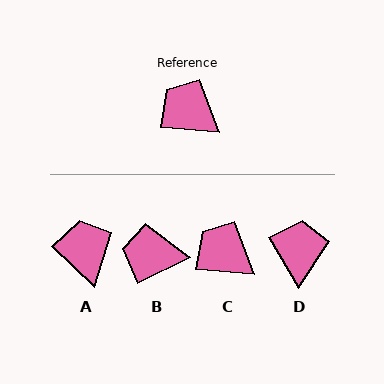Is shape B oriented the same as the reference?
No, it is off by about 32 degrees.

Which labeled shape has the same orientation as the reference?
C.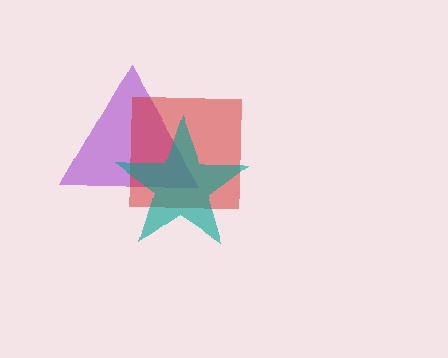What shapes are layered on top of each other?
The layered shapes are: a purple triangle, a red square, a teal star.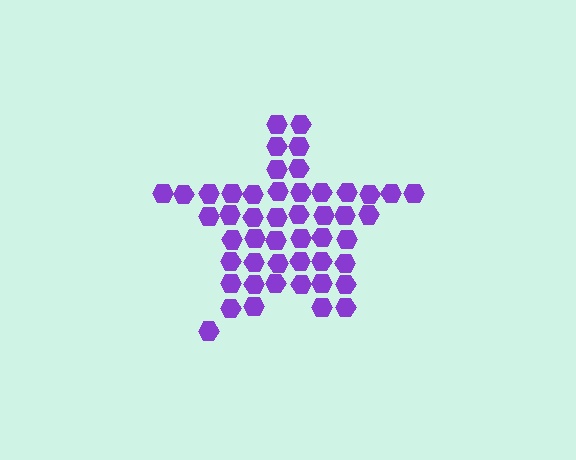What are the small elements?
The small elements are hexagons.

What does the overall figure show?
The overall figure shows a star.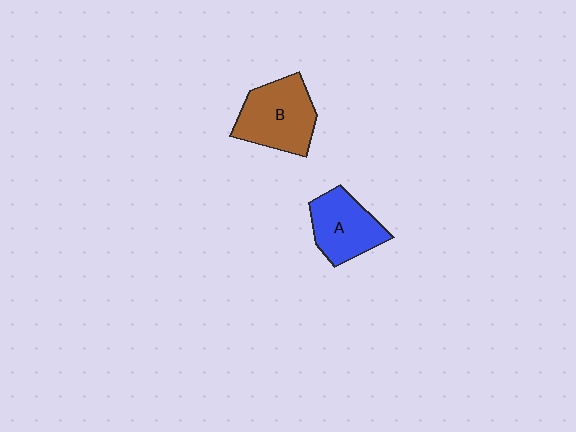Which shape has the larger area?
Shape B (brown).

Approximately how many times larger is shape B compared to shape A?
Approximately 1.2 times.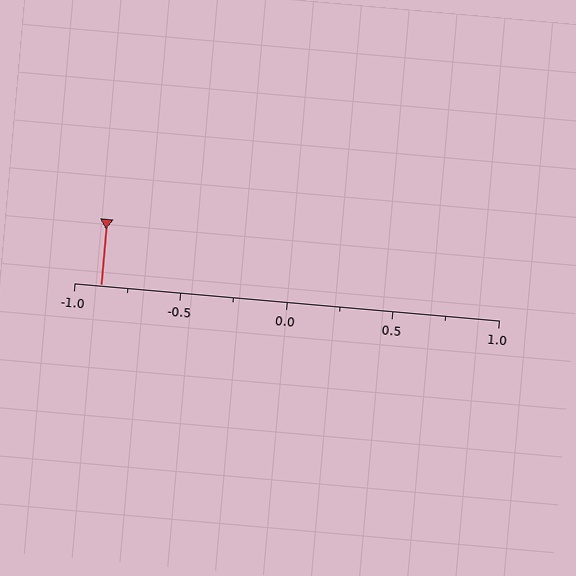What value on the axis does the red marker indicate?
The marker indicates approximately -0.88.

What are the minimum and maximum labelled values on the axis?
The axis runs from -1.0 to 1.0.